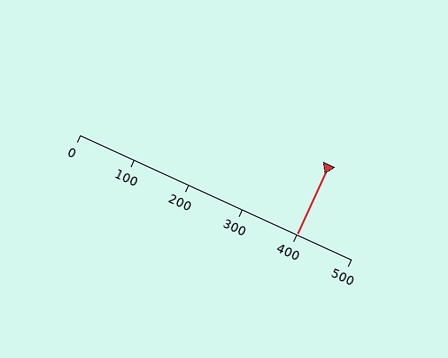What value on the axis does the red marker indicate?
The marker indicates approximately 400.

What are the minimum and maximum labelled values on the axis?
The axis runs from 0 to 500.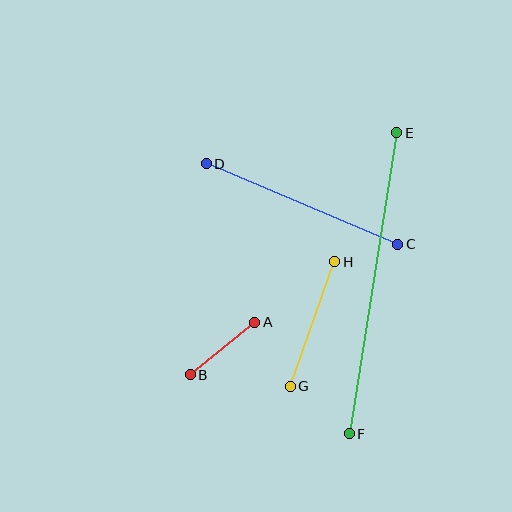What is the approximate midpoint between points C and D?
The midpoint is at approximately (302, 204) pixels.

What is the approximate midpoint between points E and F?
The midpoint is at approximately (373, 283) pixels.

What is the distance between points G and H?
The distance is approximately 132 pixels.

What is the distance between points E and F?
The distance is approximately 305 pixels.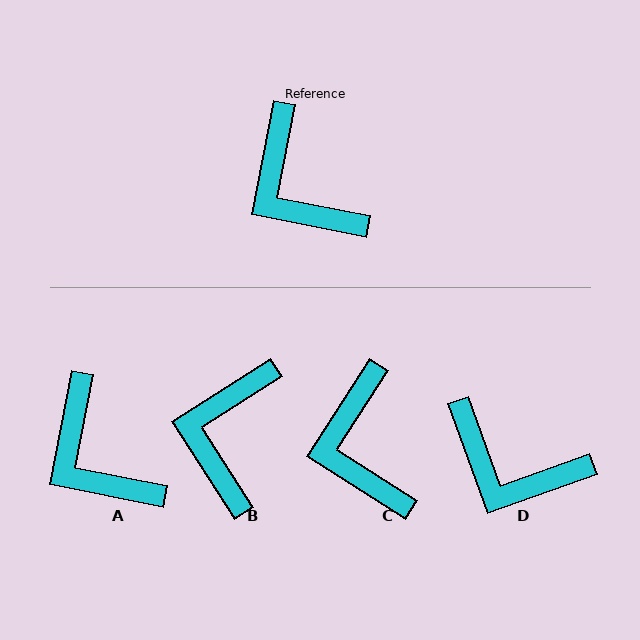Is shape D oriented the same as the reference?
No, it is off by about 31 degrees.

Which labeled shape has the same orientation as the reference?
A.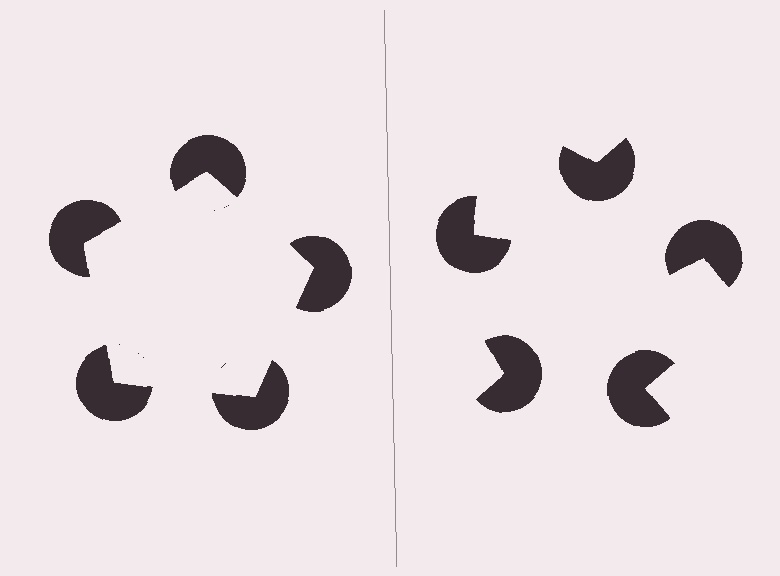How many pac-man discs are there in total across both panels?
10 — 5 on each side.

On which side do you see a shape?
An illusory pentagon appears on the left side. On the right side the wedge cuts are rotated, so no coherent shape forms.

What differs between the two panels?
The pac-man discs are positioned identically on both sides; only the wedge orientations differ. On the left they align to a pentagon; on the right they are misaligned.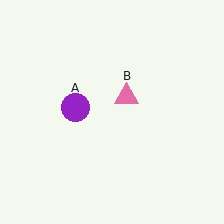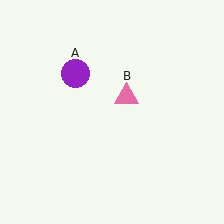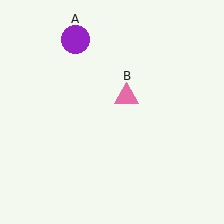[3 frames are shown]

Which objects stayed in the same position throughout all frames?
Pink triangle (object B) remained stationary.